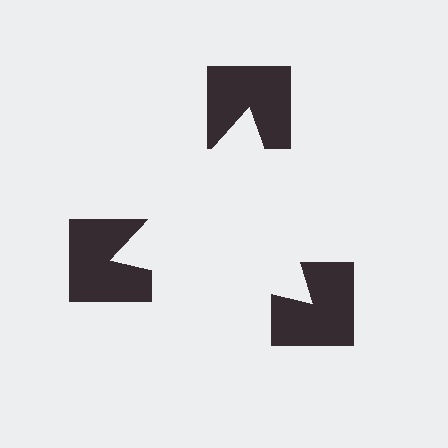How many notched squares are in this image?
There are 3 — one at each vertex of the illusory triangle.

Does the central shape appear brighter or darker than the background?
It typically appears slightly brighter than the background, even though no actual brightness change is drawn.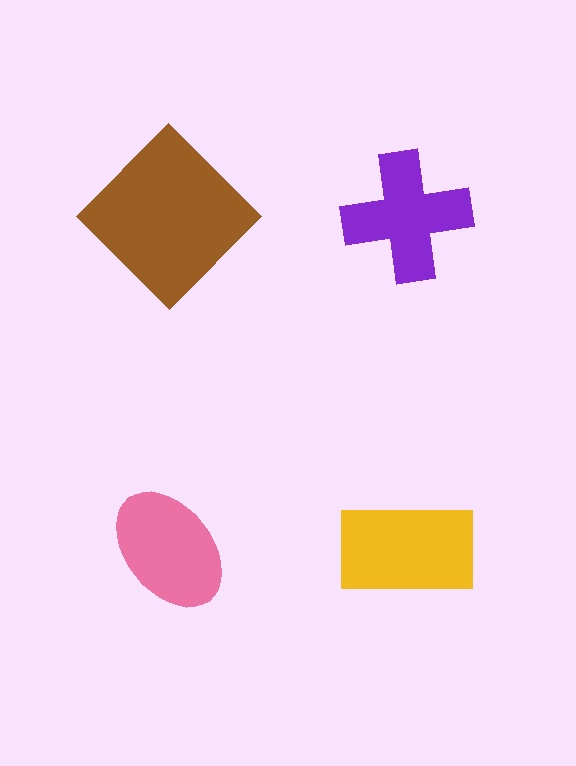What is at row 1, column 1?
A brown diamond.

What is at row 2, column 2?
A yellow rectangle.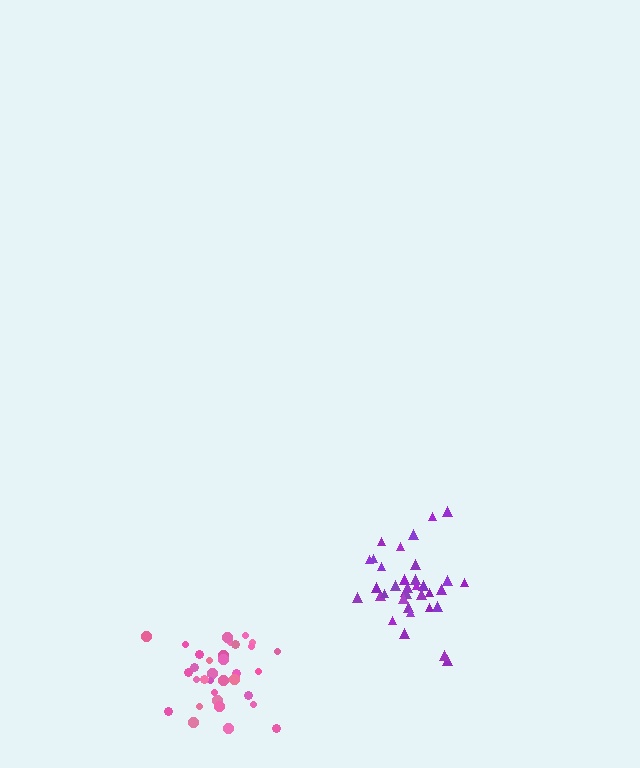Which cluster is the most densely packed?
Purple.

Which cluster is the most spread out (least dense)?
Pink.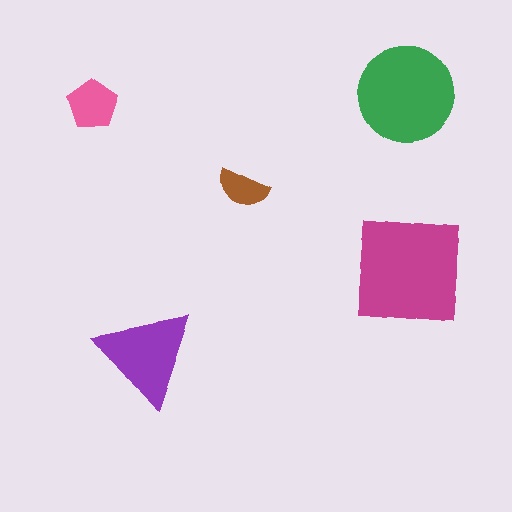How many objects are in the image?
There are 5 objects in the image.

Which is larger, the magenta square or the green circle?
The magenta square.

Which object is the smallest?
The brown semicircle.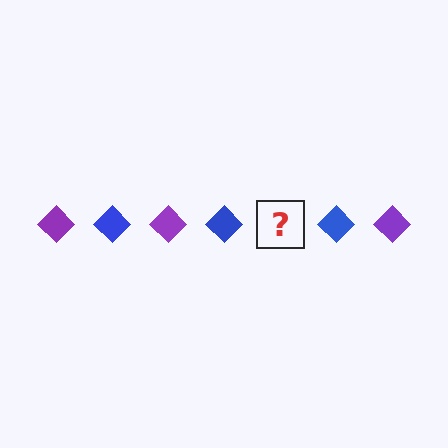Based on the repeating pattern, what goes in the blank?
The blank should be a purple diamond.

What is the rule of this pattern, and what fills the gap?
The rule is that the pattern cycles through purple, blue diamonds. The gap should be filled with a purple diamond.